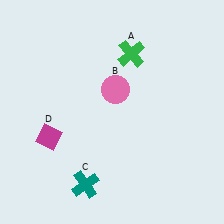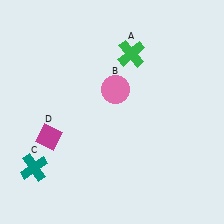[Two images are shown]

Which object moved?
The teal cross (C) moved left.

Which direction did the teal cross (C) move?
The teal cross (C) moved left.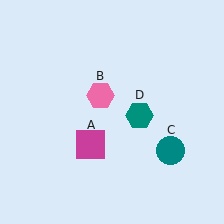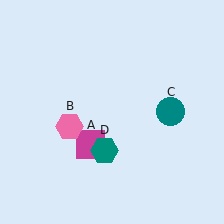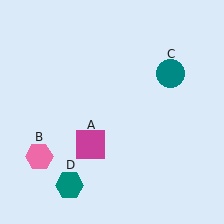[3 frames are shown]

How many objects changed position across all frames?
3 objects changed position: pink hexagon (object B), teal circle (object C), teal hexagon (object D).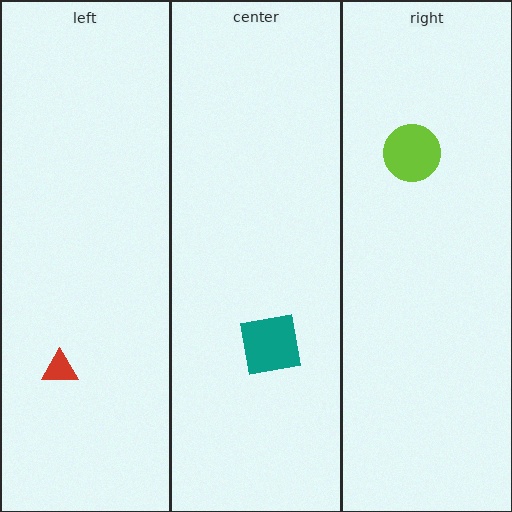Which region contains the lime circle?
The right region.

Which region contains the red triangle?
The left region.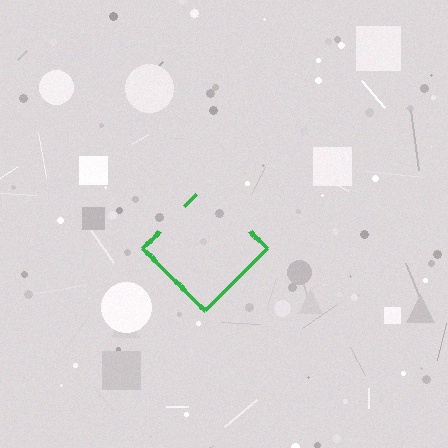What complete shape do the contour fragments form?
The contour fragments form a diamond.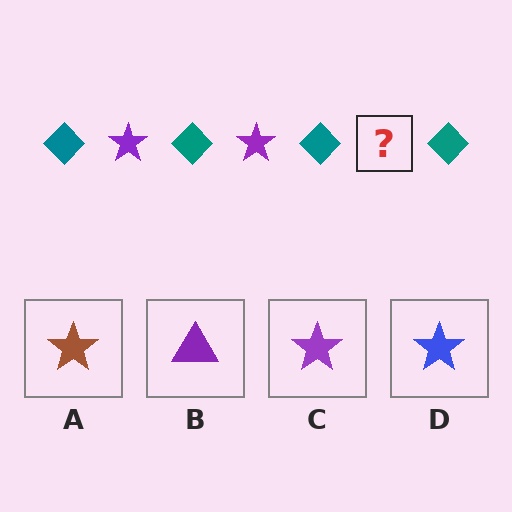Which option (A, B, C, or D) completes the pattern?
C.